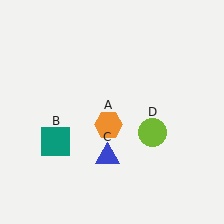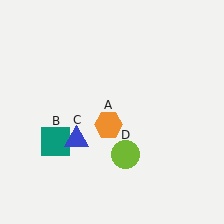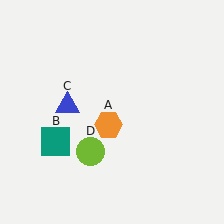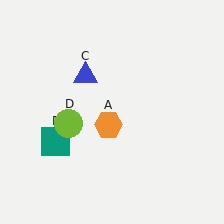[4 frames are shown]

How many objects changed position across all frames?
2 objects changed position: blue triangle (object C), lime circle (object D).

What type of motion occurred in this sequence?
The blue triangle (object C), lime circle (object D) rotated clockwise around the center of the scene.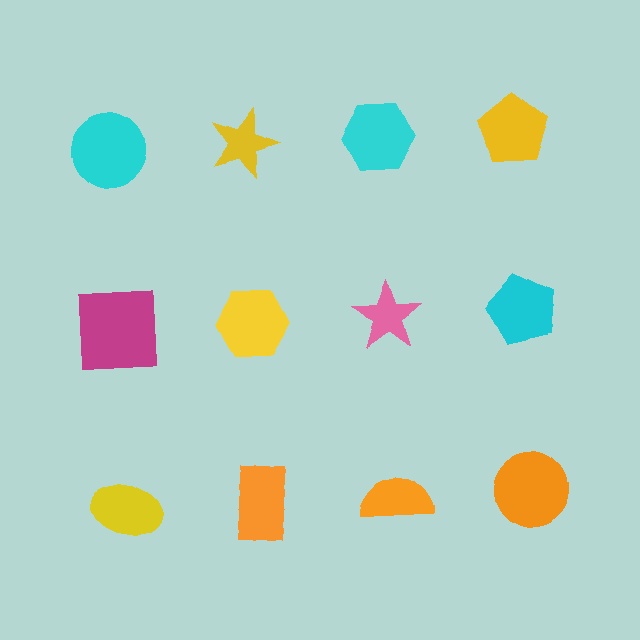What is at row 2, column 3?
A pink star.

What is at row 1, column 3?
A cyan hexagon.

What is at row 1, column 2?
A yellow star.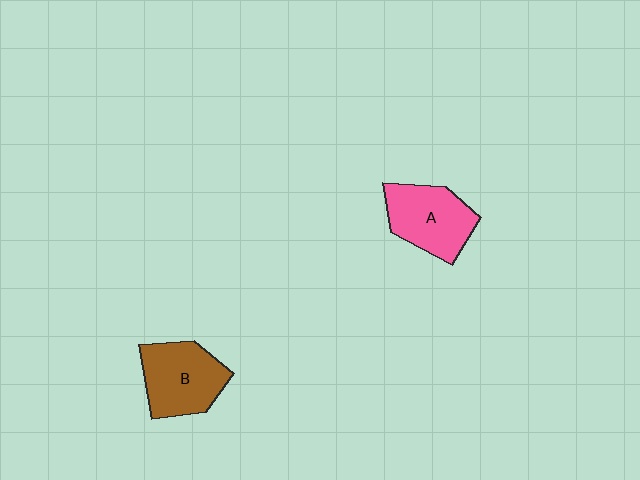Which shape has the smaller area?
Shape A (pink).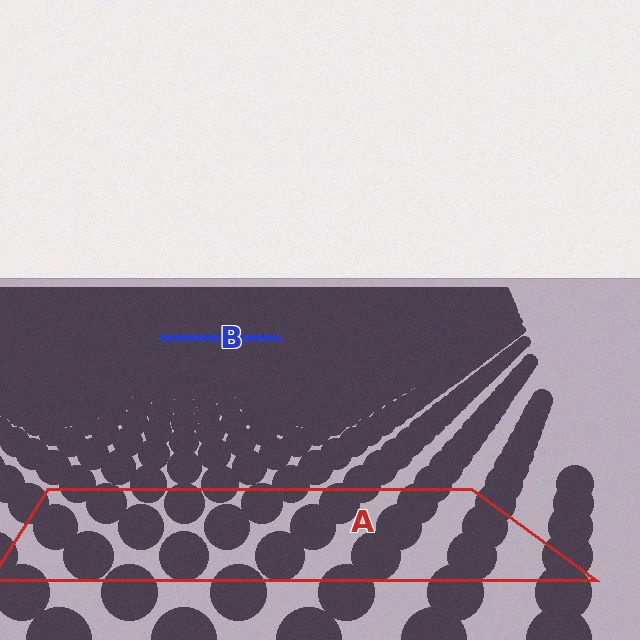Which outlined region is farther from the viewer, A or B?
Region B is farther from the viewer — the texture elements inside it appear smaller and more densely packed.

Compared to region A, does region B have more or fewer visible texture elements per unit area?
Region B has more texture elements per unit area — they are packed more densely because it is farther away.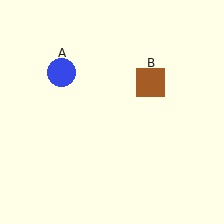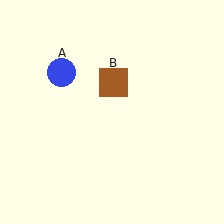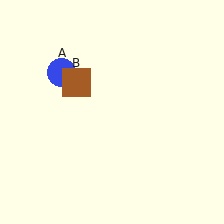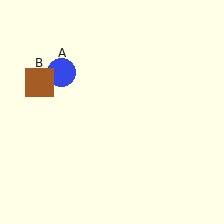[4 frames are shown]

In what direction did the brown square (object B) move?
The brown square (object B) moved left.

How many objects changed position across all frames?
1 object changed position: brown square (object B).